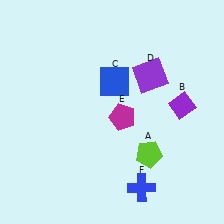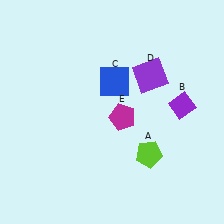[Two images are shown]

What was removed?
The blue cross (F) was removed in Image 2.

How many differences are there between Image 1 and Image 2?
There is 1 difference between the two images.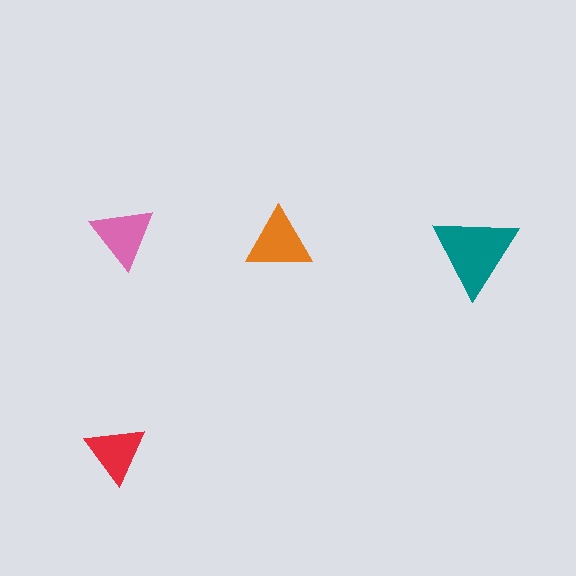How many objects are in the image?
There are 4 objects in the image.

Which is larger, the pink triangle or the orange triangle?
The orange one.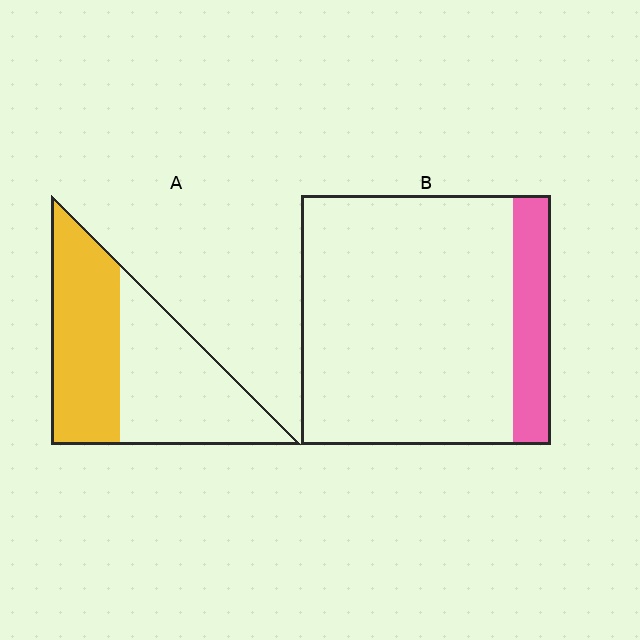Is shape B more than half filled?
No.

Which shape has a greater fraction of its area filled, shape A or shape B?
Shape A.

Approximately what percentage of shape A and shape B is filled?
A is approximately 50% and B is approximately 15%.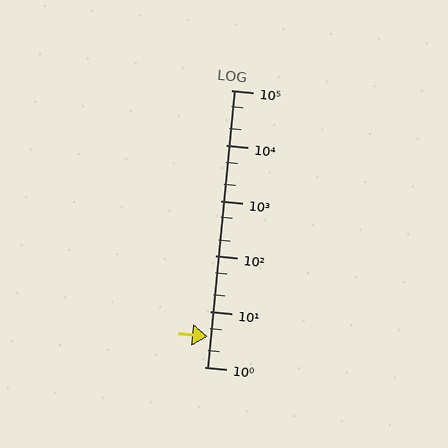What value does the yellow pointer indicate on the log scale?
The pointer indicates approximately 3.5.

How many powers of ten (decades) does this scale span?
The scale spans 5 decades, from 1 to 100000.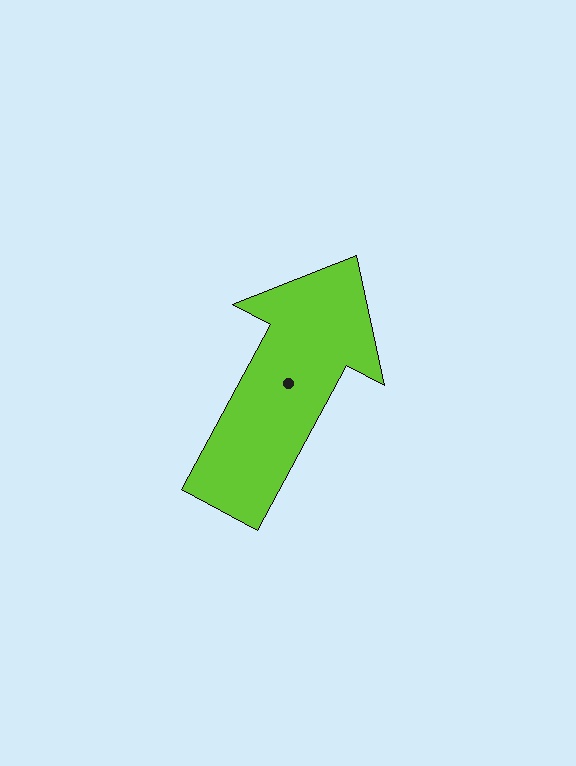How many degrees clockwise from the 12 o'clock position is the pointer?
Approximately 28 degrees.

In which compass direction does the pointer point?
Northeast.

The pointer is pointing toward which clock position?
Roughly 1 o'clock.